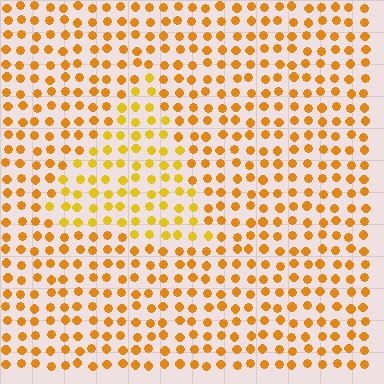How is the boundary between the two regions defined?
The boundary is defined purely by a slight shift in hue (about 18 degrees). Spacing, size, and orientation are identical on both sides.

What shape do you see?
I see a triangle.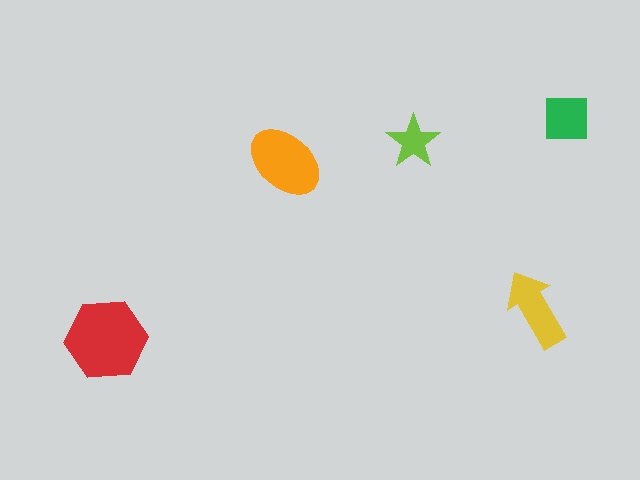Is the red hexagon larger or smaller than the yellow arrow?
Larger.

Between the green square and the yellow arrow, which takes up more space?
The yellow arrow.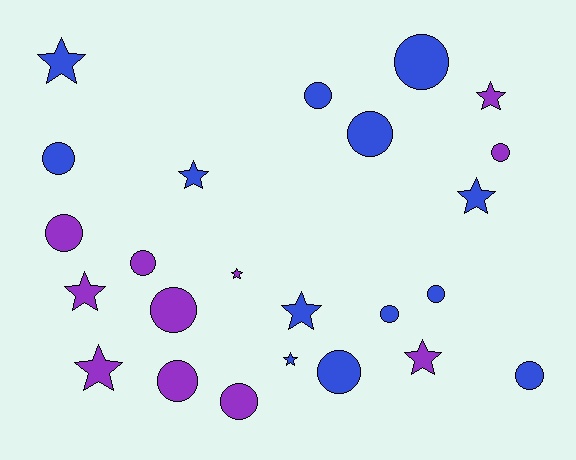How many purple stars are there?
There are 5 purple stars.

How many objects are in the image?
There are 24 objects.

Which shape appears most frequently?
Circle, with 14 objects.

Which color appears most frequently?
Blue, with 13 objects.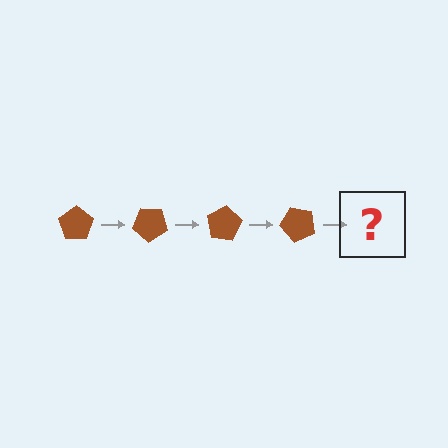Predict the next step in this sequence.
The next step is a brown pentagon rotated 160 degrees.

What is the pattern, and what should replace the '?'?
The pattern is that the pentagon rotates 40 degrees each step. The '?' should be a brown pentagon rotated 160 degrees.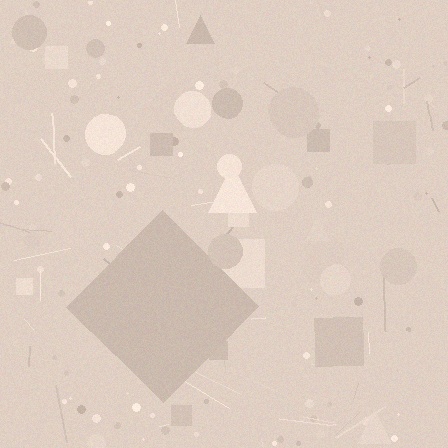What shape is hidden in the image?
A diamond is hidden in the image.